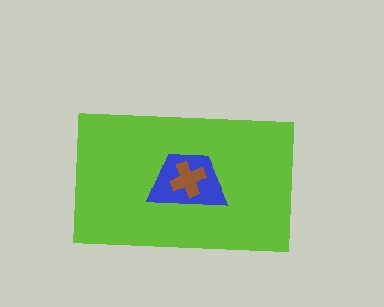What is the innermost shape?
The brown cross.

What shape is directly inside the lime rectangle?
The blue trapezoid.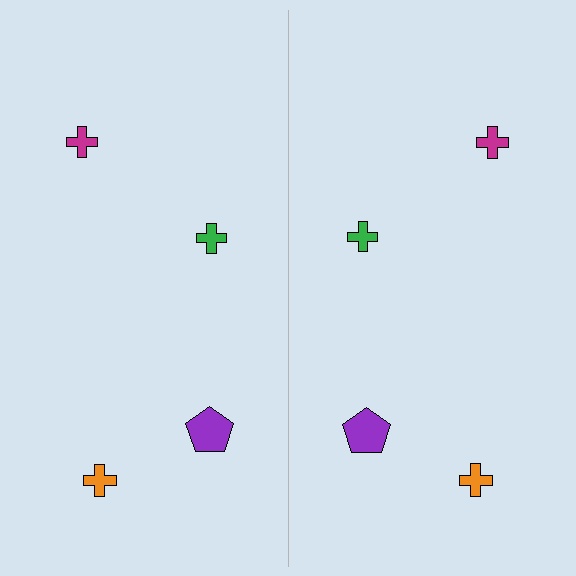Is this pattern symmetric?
Yes, this pattern has bilateral (reflection) symmetry.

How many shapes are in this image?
There are 8 shapes in this image.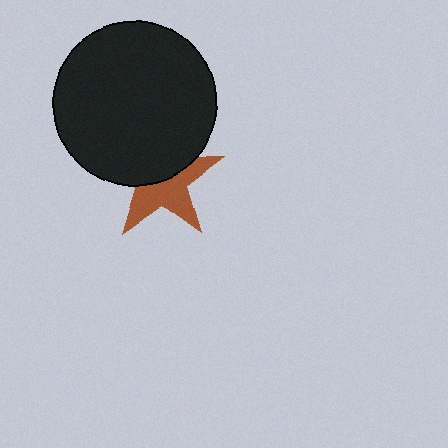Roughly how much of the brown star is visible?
About half of it is visible (roughly 52%).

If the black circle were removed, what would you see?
You would see the complete brown star.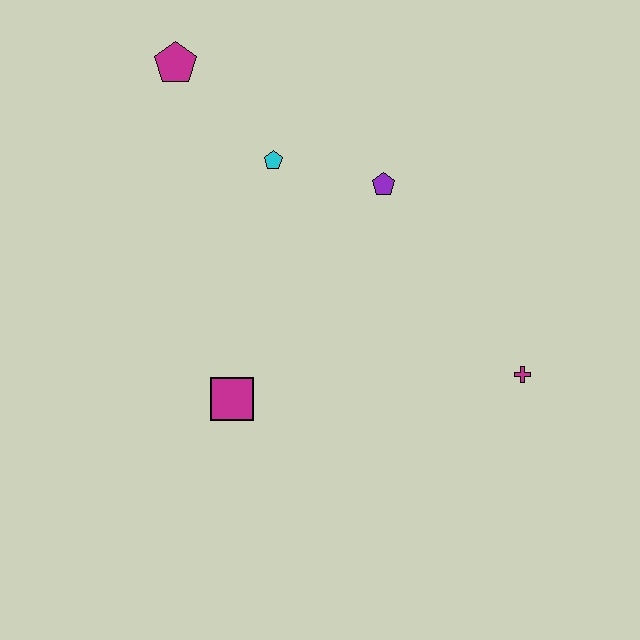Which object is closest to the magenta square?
The cyan pentagon is closest to the magenta square.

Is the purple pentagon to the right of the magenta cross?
No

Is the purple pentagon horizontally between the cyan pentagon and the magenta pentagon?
No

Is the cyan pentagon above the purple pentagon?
Yes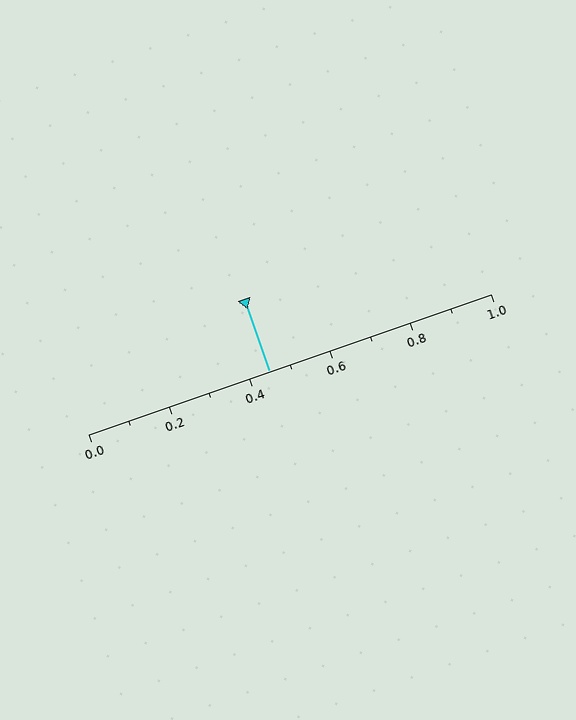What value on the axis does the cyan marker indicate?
The marker indicates approximately 0.45.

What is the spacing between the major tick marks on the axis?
The major ticks are spaced 0.2 apart.